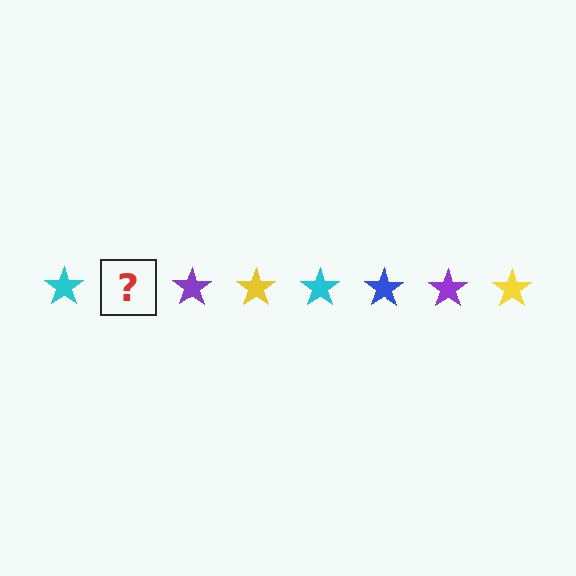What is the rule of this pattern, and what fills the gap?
The rule is that the pattern cycles through cyan, blue, purple, yellow stars. The gap should be filled with a blue star.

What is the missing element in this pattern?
The missing element is a blue star.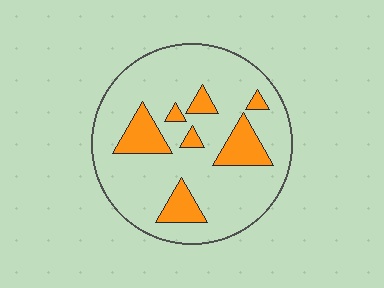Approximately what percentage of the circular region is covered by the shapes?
Approximately 20%.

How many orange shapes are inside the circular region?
7.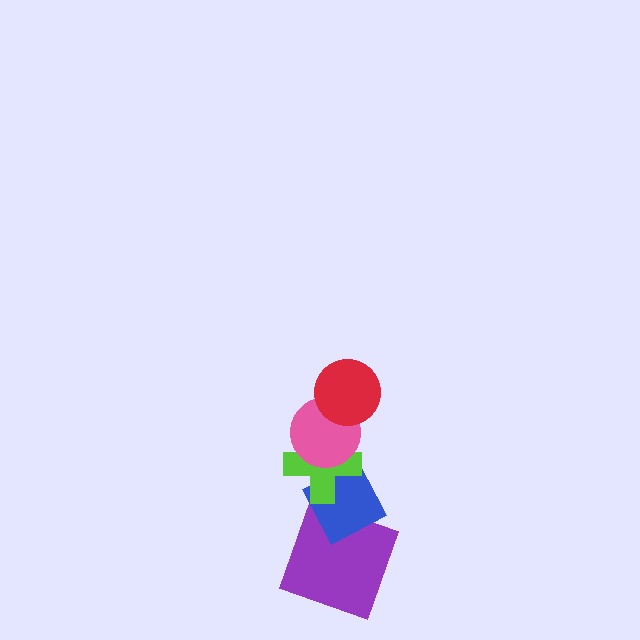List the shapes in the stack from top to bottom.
From top to bottom: the red circle, the pink circle, the lime cross, the blue diamond, the purple square.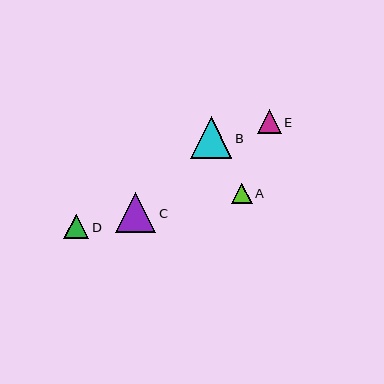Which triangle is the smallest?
Triangle A is the smallest with a size of approximately 20 pixels.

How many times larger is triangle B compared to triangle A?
Triangle B is approximately 2.1 times the size of triangle A.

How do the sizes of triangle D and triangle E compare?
Triangle D and triangle E are approximately the same size.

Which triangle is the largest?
Triangle B is the largest with a size of approximately 42 pixels.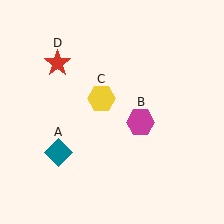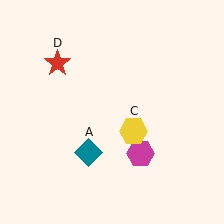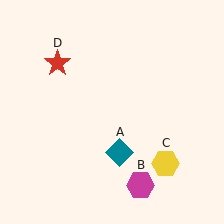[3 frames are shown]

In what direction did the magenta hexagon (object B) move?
The magenta hexagon (object B) moved down.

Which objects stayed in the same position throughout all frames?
Red star (object D) remained stationary.